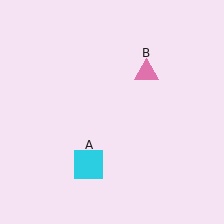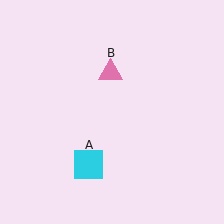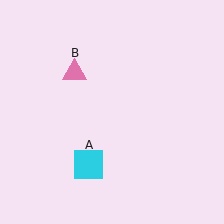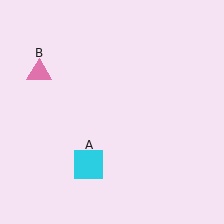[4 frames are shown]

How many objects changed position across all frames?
1 object changed position: pink triangle (object B).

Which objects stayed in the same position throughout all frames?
Cyan square (object A) remained stationary.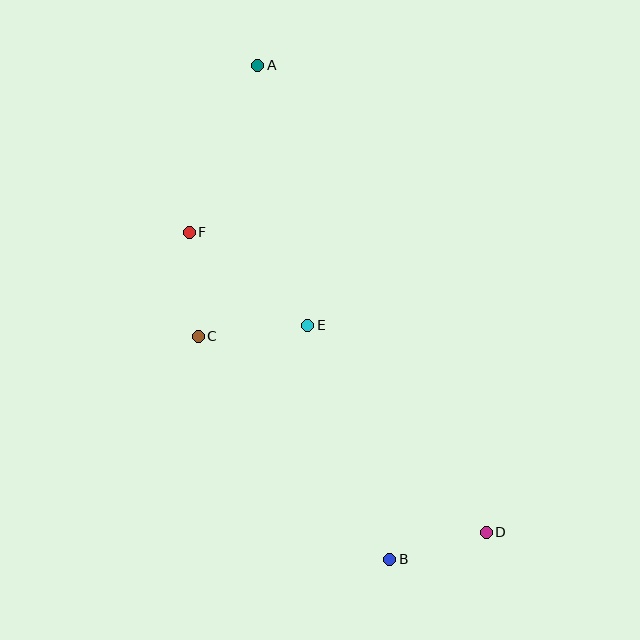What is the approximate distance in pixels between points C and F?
The distance between C and F is approximately 104 pixels.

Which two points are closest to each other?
Points B and D are closest to each other.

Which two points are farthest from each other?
Points A and D are farthest from each other.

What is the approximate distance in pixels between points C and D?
The distance between C and D is approximately 348 pixels.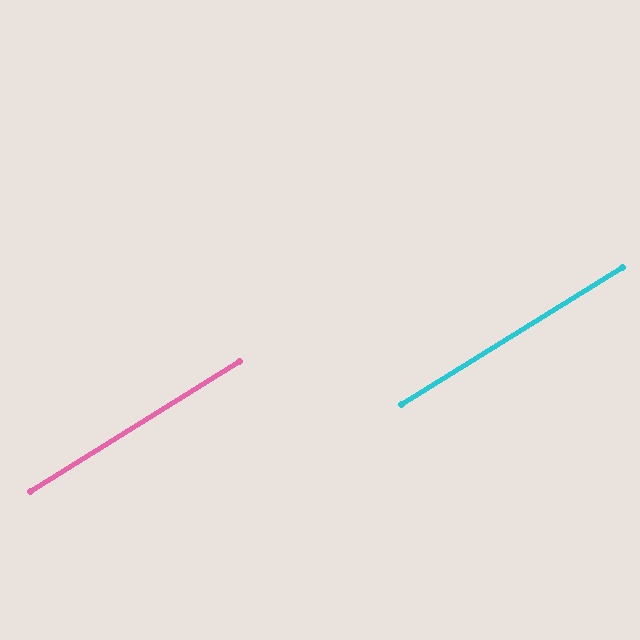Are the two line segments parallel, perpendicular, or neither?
Parallel — their directions differ by only 0.2°.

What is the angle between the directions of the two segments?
Approximately 0 degrees.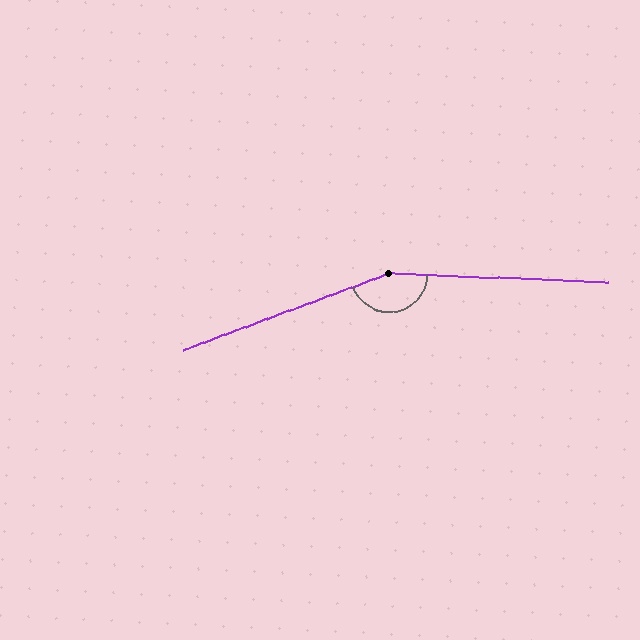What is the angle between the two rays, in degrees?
Approximately 157 degrees.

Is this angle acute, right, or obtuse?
It is obtuse.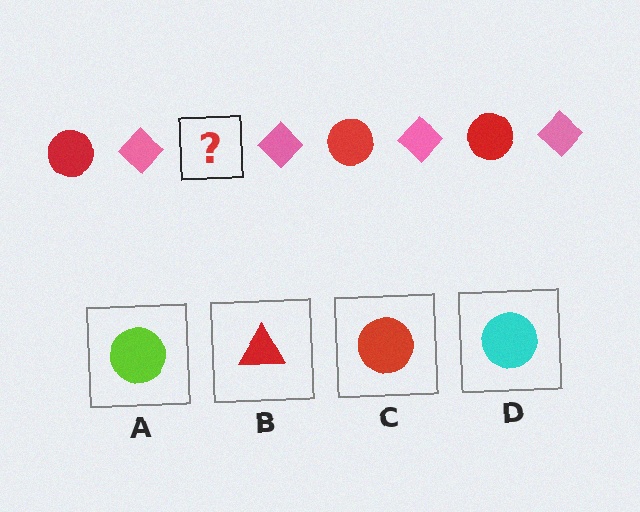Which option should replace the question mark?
Option C.